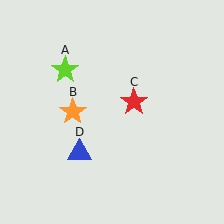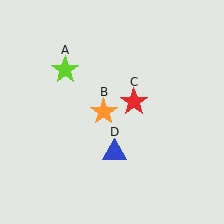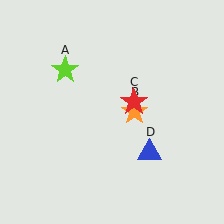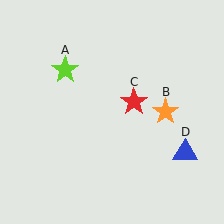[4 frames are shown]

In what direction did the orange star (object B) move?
The orange star (object B) moved right.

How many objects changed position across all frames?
2 objects changed position: orange star (object B), blue triangle (object D).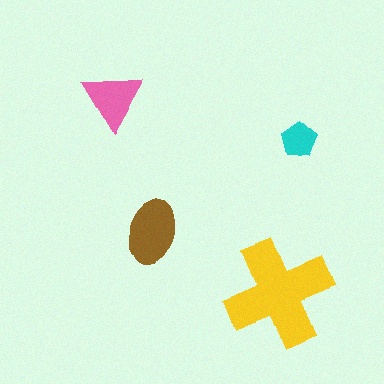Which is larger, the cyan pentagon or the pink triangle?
The pink triangle.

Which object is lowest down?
The yellow cross is bottommost.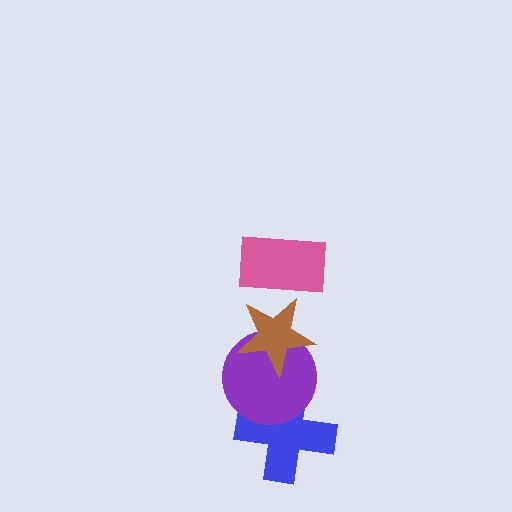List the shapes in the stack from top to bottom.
From top to bottom: the pink rectangle, the brown star, the purple circle, the blue cross.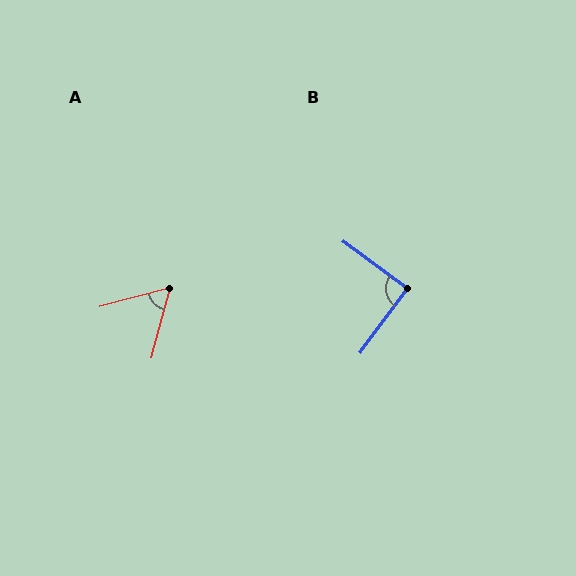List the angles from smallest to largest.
A (61°), B (90°).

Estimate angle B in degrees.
Approximately 90 degrees.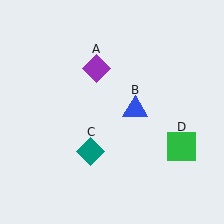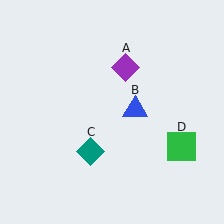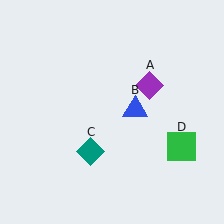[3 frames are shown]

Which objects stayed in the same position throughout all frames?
Blue triangle (object B) and teal diamond (object C) and green square (object D) remained stationary.